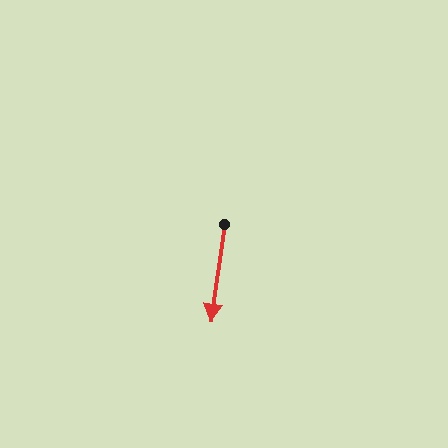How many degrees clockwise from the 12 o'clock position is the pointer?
Approximately 188 degrees.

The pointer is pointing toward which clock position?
Roughly 6 o'clock.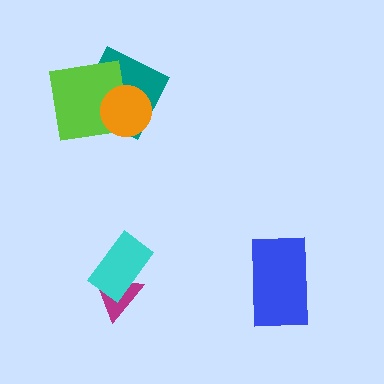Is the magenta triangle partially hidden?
Yes, it is partially covered by another shape.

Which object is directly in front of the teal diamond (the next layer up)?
The lime square is directly in front of the teal diamond.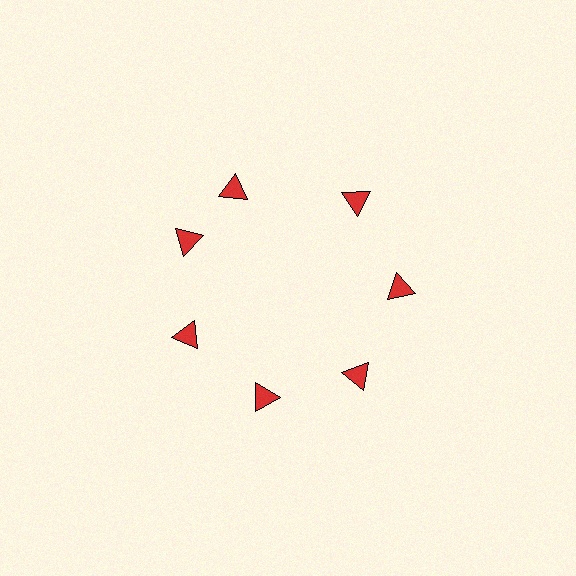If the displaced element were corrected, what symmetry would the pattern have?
It would have 7-fold rotational symmetry — the pattern would map onto itself every 51 degrees.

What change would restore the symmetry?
The symmetry would be restored by rotating it back into even spacing with its neighbors so that all 7 triangles sit at equal angles and equal distance from the center.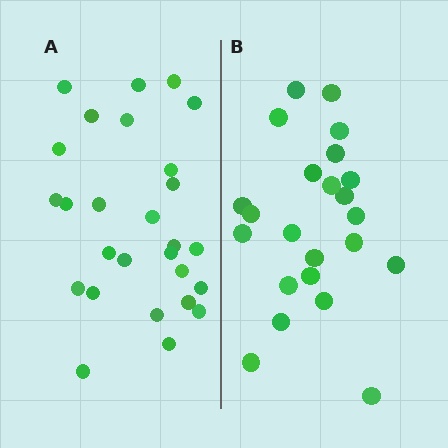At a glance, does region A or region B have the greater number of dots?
Region A (the left region) has more dots.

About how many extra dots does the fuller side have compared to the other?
Region A has about 4 more dots than region B.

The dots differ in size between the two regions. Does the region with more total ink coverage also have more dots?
No. Region B has more total ink coverage because its dots are larger, but region A actually contains more individual dots. Total area can be misleading — the number of items is what matters here.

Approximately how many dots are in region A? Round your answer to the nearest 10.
About 30 dots. (The exact count is 27, which rounds to 30.)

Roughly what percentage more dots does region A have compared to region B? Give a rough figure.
About 15% more.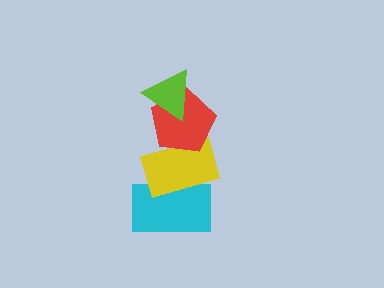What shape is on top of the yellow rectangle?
The red pentagon is on top of the yellow rectangle.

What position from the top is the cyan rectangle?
The cyan rectangle is 4th from the top.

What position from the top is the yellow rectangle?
The yellow rectangle is 3rd from the top.